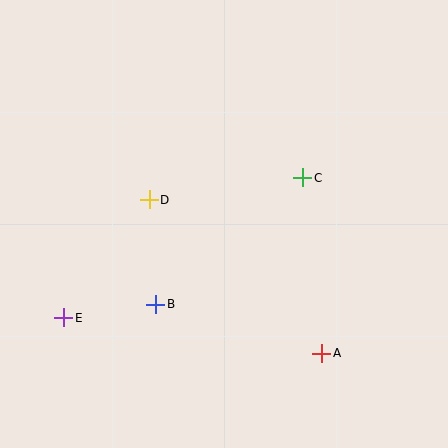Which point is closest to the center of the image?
Point D at (149, 200) is closest to the center.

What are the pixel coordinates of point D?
Point D is at (149, 200).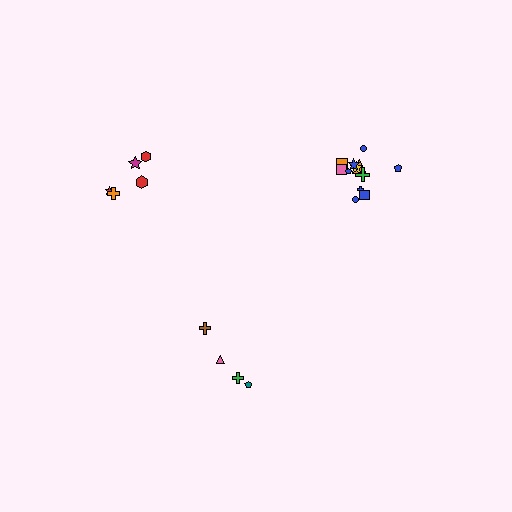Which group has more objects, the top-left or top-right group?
The top-right group.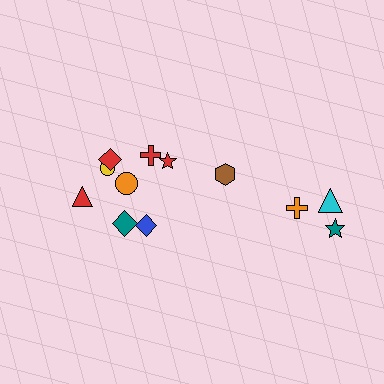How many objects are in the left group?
There are 8 objects.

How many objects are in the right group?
There are 4 objects.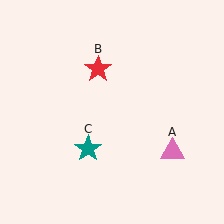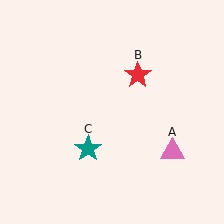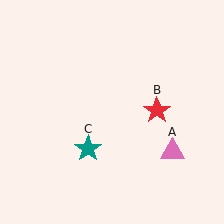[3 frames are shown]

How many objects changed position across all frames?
1 object changed position: red star (object B).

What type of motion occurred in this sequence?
The red star (object B) rotated clockwise around the center of the scene.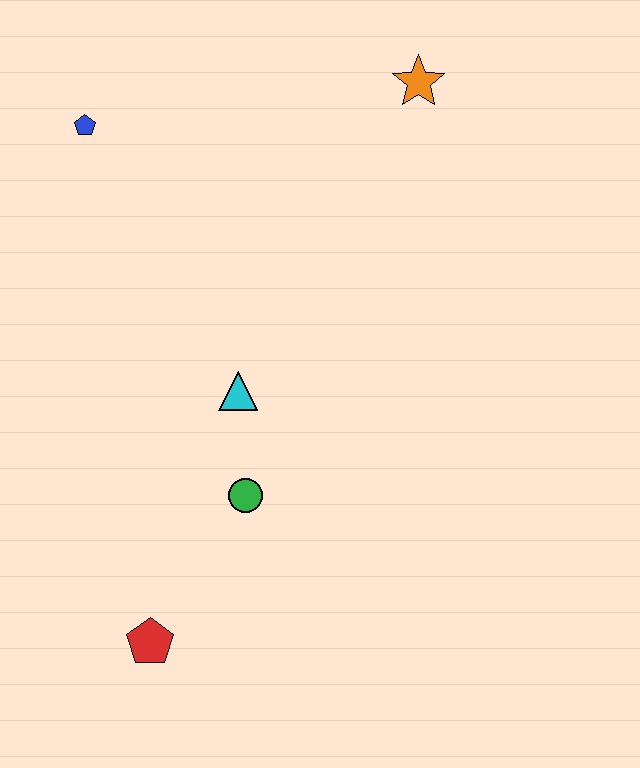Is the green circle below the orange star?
Yes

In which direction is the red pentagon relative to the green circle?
The red pentagon is below the green circle.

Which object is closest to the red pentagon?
The green circle is closest to the red pentagon.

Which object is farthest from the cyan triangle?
The orange star is farthest from the cyan triangle.